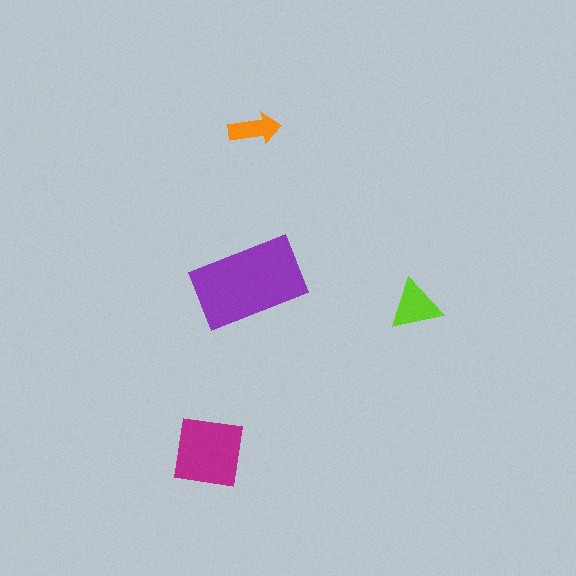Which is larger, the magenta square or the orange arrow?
The magenta square.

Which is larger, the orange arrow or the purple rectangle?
The purple rectangle.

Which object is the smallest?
The orange arrow.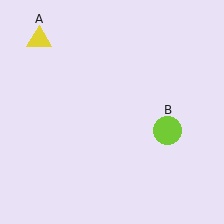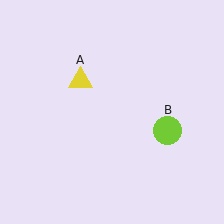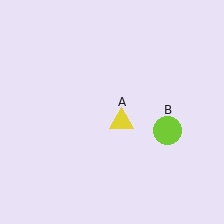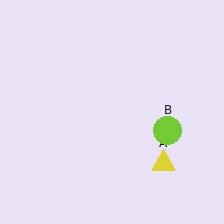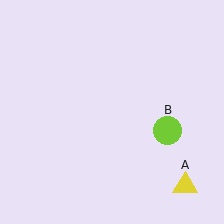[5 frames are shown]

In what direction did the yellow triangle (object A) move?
The yellow triangle (object A) moved down and to the right.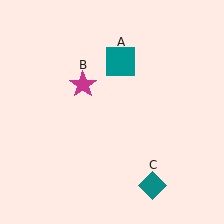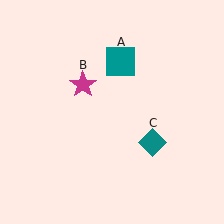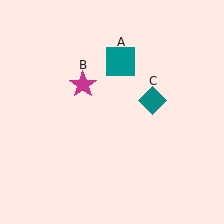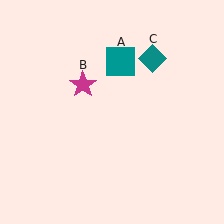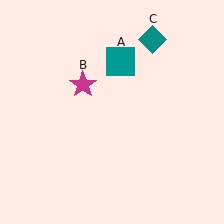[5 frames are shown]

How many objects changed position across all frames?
1 object changed position: teal diamond (object C).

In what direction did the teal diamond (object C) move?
The teal diamond (object C) moved up.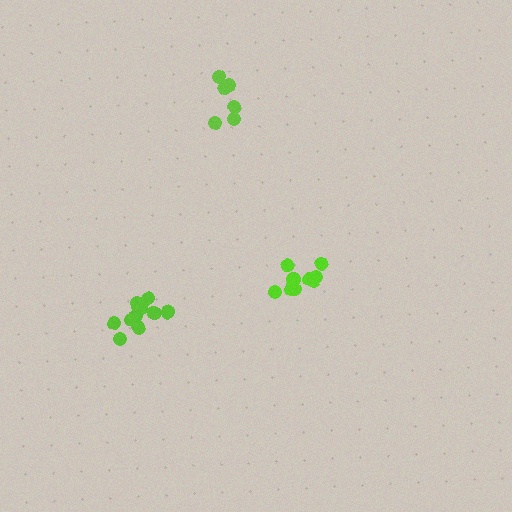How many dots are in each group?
Group 1: 6 dots, Group 2: 9 dots, Group 3: 11 dots (26 total).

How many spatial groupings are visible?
There are 3 spatial groupings.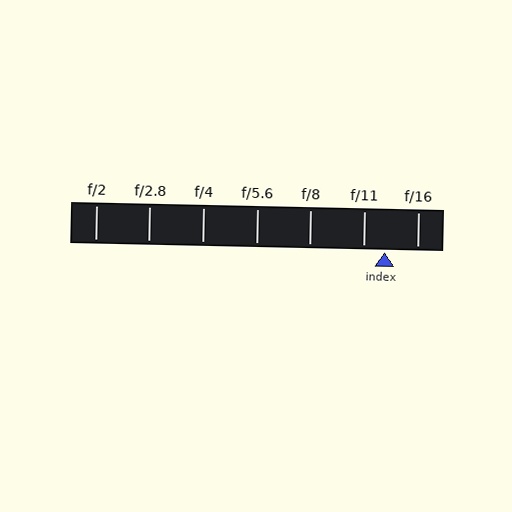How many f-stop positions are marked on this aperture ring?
There are 7 f-stop positions marked.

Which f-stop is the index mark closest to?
The index mark is closest to f/11.